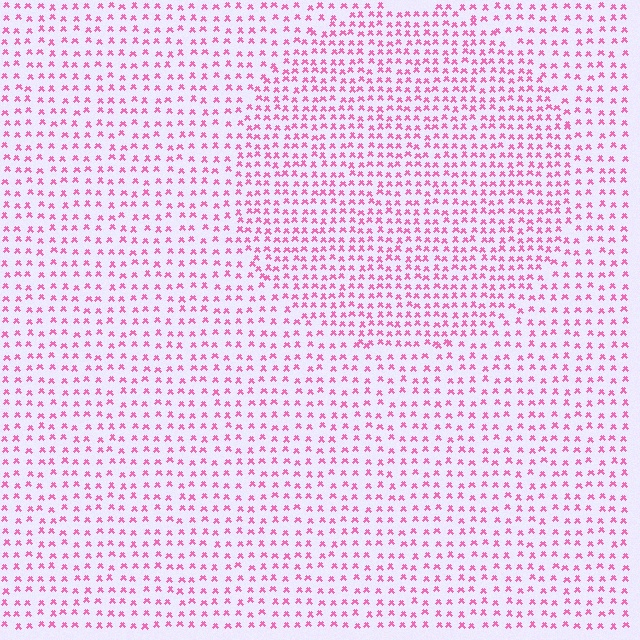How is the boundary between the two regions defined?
The boundary is defined by a change in element density (approximately 1.5x ratio). All elements are the same color, size, and shape.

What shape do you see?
I see a circle.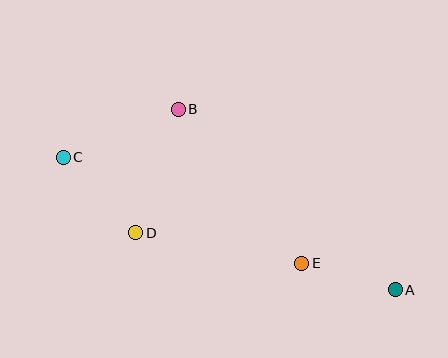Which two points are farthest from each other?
Points A and C are farthest from each other.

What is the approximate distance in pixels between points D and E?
The distance between D and E is approximately 169 pixels.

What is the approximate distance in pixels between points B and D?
The distance between B and D is approximately 131 pixels.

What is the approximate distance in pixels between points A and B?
The distance between A and B is approximately 282 pixels.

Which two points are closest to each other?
Points A and E are closest to each other.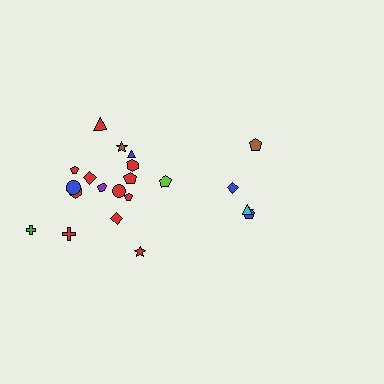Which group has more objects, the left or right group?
The left group.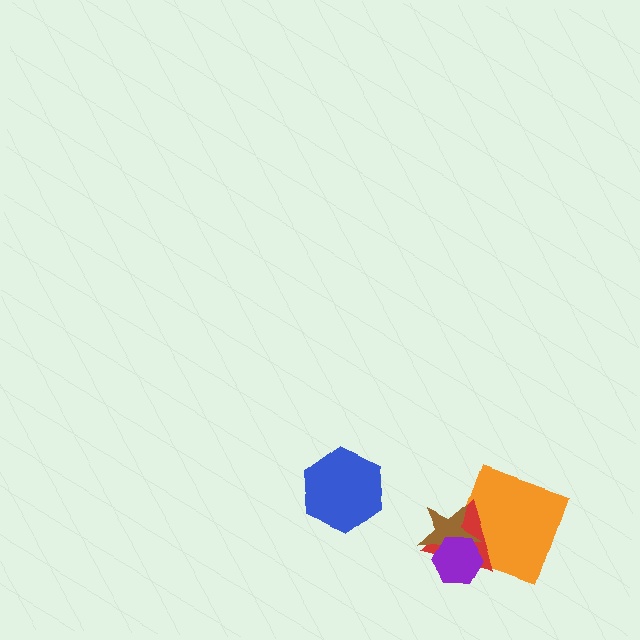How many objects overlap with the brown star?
3 objects overlap with the brown star.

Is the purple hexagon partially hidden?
No, no other shape covers it.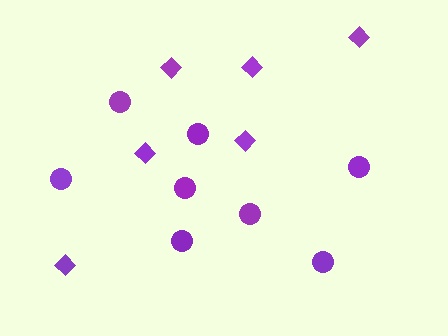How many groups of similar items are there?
There are 2 groups: one group of circles (8) and one group of diamonds (6).